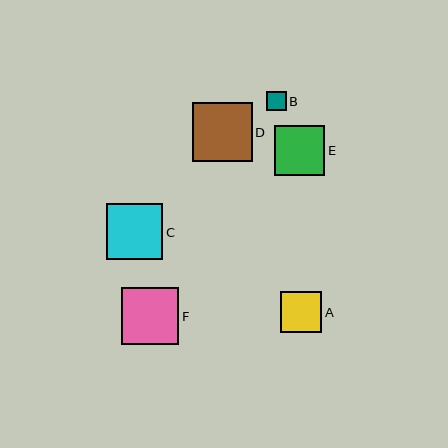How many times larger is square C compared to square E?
Square C is approximately 1.1 times the size of square E.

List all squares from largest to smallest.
From largest to smallest: D, F, C, E, A, B.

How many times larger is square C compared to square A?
Square C is approximately 1.4 times the size of square A.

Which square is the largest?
Square D is the largest with a size of approximately 59 pixels.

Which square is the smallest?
Square B is the smallest with a size of approximately 19 pixels.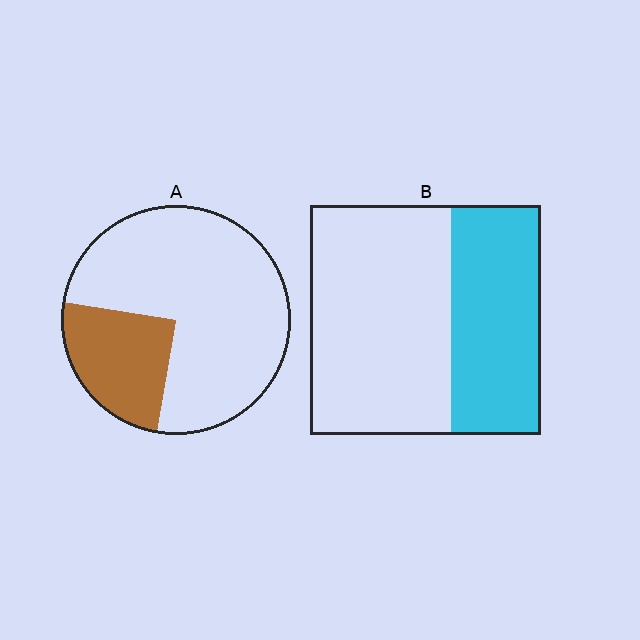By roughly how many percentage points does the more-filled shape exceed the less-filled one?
By roughly 15 percentage points (B over A).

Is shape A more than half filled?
No.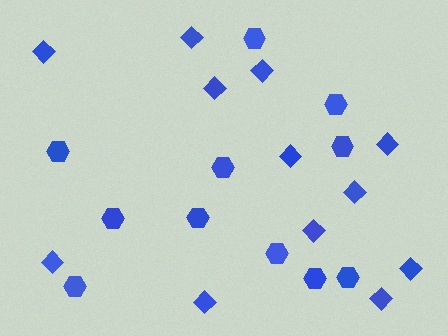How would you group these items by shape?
There are 2 groups: one group of diamonds (12) and one group of hexagons (11).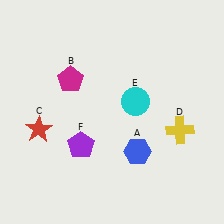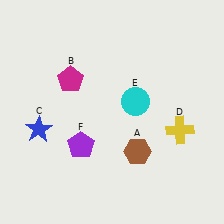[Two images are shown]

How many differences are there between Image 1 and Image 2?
There are 2 differences between the two images.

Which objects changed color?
A changed from blue to brown. C changed from red to blue.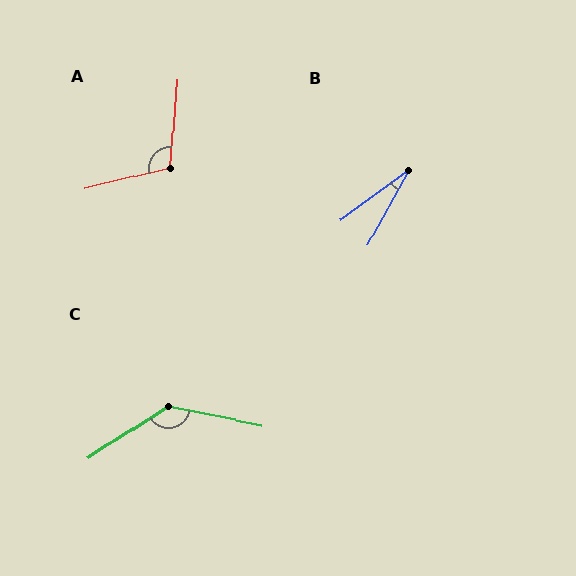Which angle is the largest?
C, at approximately 135 degrees.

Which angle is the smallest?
B, at approximately 25 degrees.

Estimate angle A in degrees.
Approximately 109 degrees.